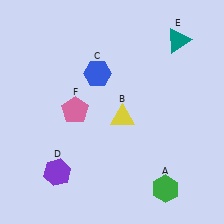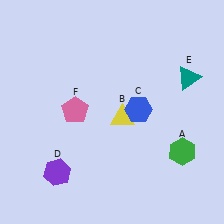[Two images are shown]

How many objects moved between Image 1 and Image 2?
3 objects moved between the two images.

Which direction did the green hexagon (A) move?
The green hexagon (A) moved up.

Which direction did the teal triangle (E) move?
The teal triangle (E) moved down.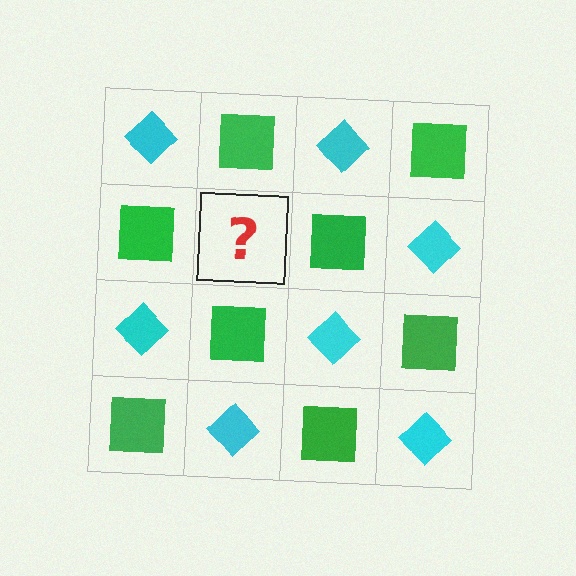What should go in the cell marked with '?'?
The missing cell should contain a cyan diamond.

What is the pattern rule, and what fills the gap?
The rule is that it alternates cyan diamond and green square in a checkerboard pattern. The gap should be filled with a cyan diamond.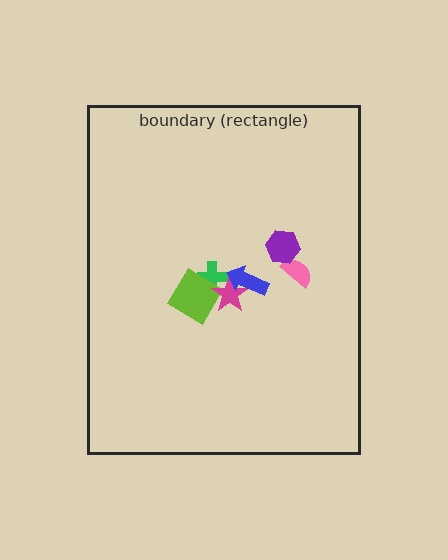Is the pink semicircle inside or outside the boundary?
Inside.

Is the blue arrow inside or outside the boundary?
Inside.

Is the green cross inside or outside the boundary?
Inside.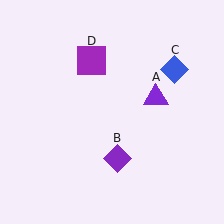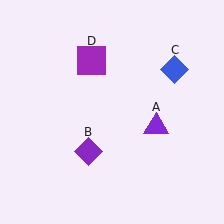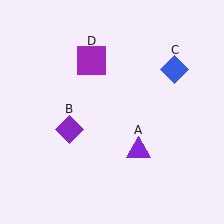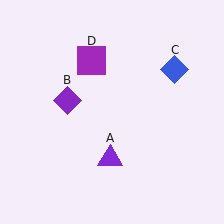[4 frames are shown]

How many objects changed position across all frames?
2 objects changed position: purple triangle (object A), purple diamond (object B).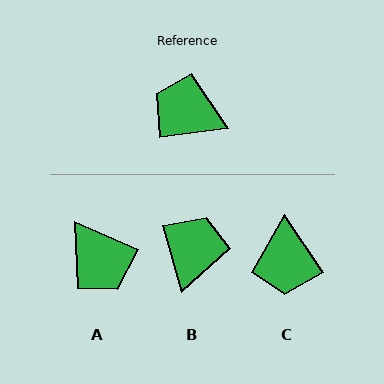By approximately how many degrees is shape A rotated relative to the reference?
Approximately 149 degrees counter-clockwise.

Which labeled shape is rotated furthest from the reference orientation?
A, about 149 degrees away.